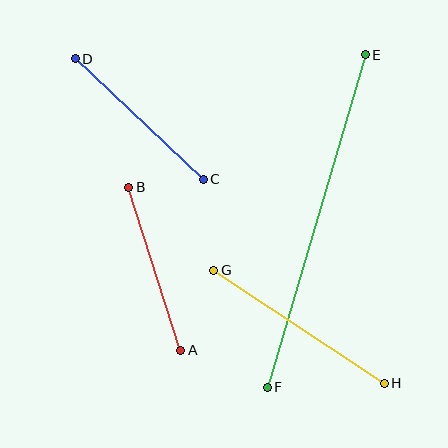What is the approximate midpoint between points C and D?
The midpoint is at approximately (139, 119) pixels.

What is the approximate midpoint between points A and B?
The midpoint is at approximately (155, 269) pixels.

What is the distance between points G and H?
The distance is approximately 205 pixels.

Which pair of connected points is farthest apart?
Points E and F are farthest apart.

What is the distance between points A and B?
The distance is approximately 171 pixels.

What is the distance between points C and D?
The distance is approximately 176 pixels.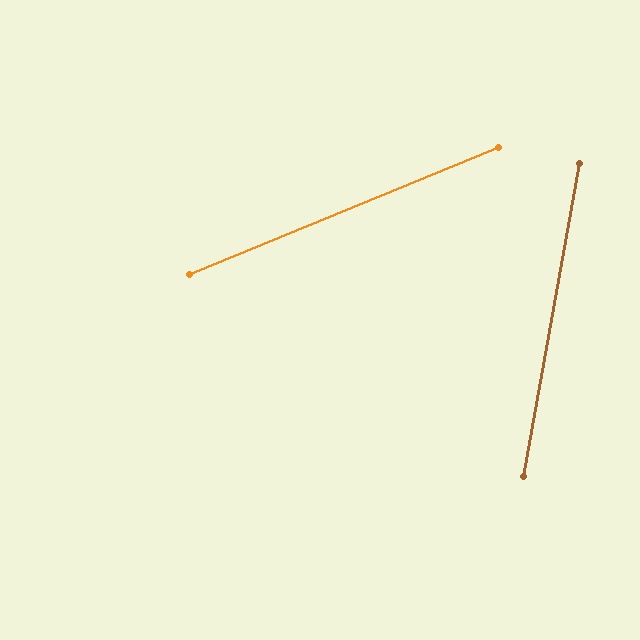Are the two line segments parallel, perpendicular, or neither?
Neither parallel nor perpendicular — they differ by about 58°.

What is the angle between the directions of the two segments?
Approximately 58 degrees.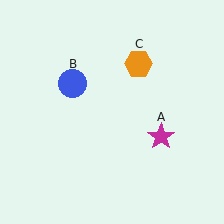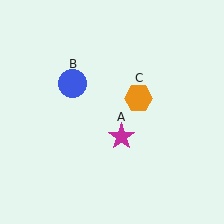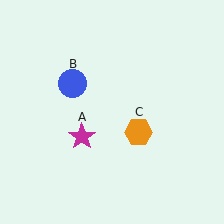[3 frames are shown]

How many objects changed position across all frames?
2 objects changed position: magenta star (object A), orange hexagon (object C).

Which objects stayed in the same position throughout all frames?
Blue circle (object B) remained stationary.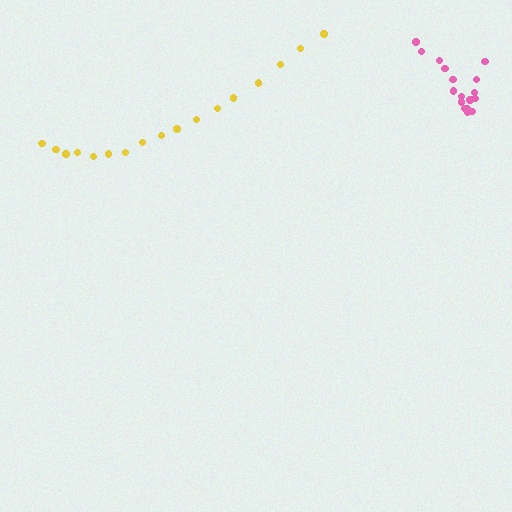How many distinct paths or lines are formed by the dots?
There are 2 distinct paths.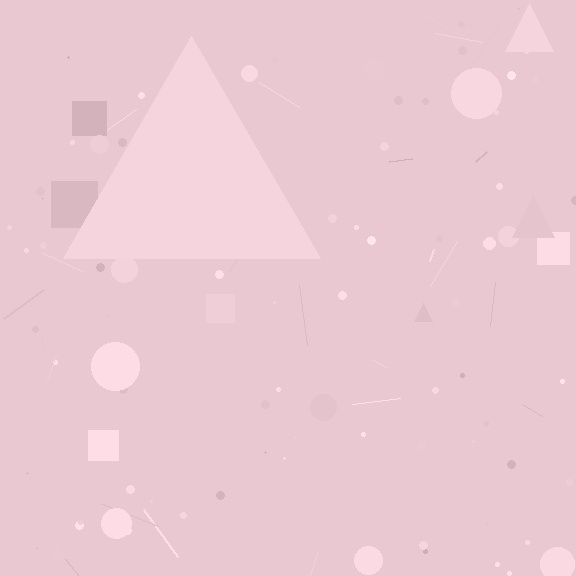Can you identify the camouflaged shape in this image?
The camouflaged shape is a triangle.